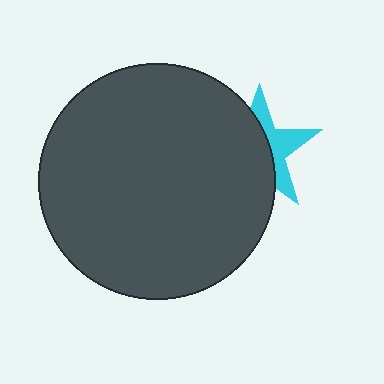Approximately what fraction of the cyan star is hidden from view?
Roughly 60% of the cyan star is hidden behind the dark gray circle.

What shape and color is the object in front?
The object in front is a dark gray circle.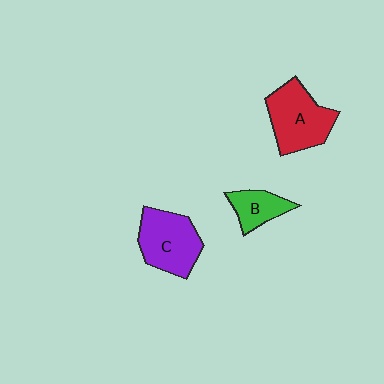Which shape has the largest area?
Shape A (red).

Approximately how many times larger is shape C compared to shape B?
Approximately 1.8 times.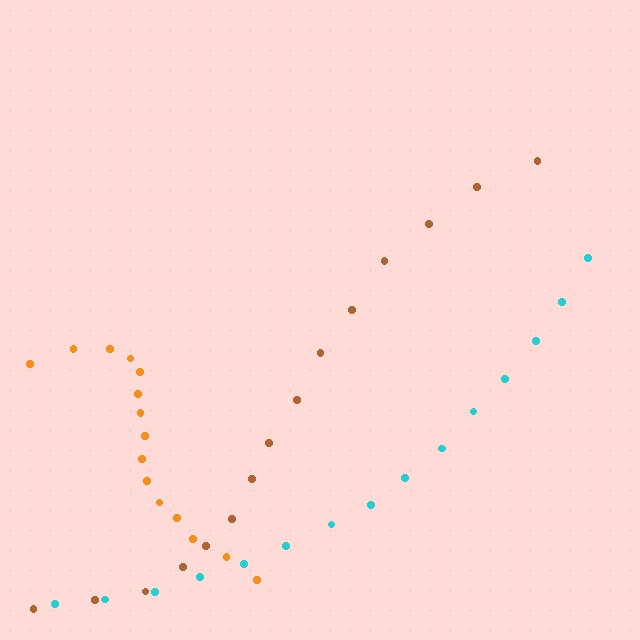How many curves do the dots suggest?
There are 3 distinct paths.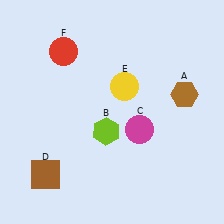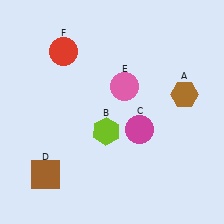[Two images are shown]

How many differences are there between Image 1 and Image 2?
There is 1 difference between the two images.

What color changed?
The circle (E) changed from yellow in Image 1 to pink in Image 2.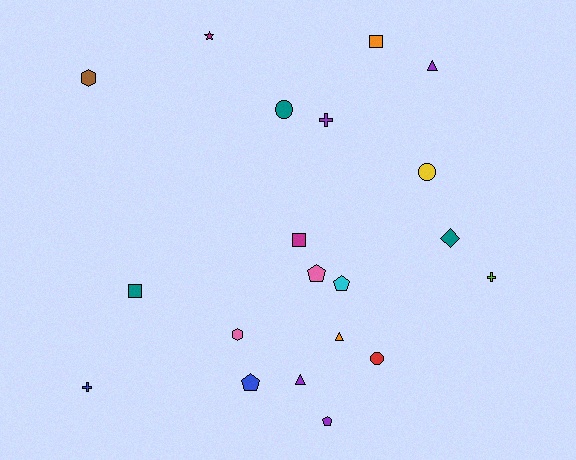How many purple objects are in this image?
There are 4 purple objects.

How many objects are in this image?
There are 20 objects.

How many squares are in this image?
There are 3 squares.